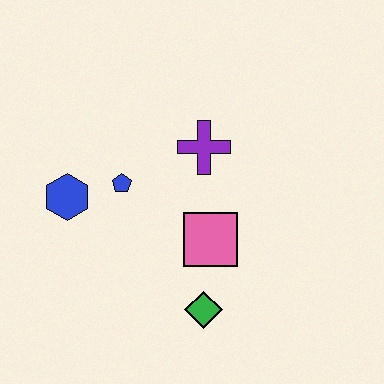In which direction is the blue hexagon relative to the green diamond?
The blue hexagon is to the left of the green diamond.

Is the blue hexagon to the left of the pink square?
Yes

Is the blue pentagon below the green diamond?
No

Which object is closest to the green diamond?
The pink square is closest to the green diamond.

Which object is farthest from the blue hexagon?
The green diamond is farthest from the blue hexagon.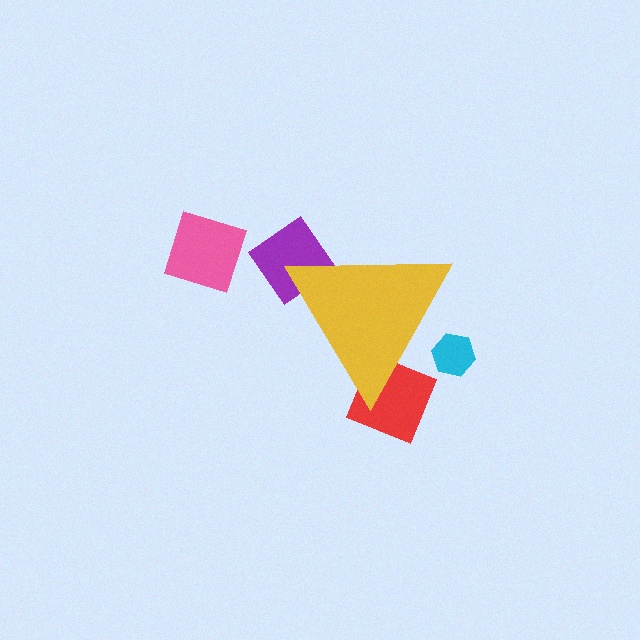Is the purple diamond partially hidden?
Yes, the purple diamond is partially hidden behind the yellow triangle.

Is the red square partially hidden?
Yes, the red square is partially hidden behind the yellow triangle.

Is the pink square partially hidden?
No, the pink square is fully visible.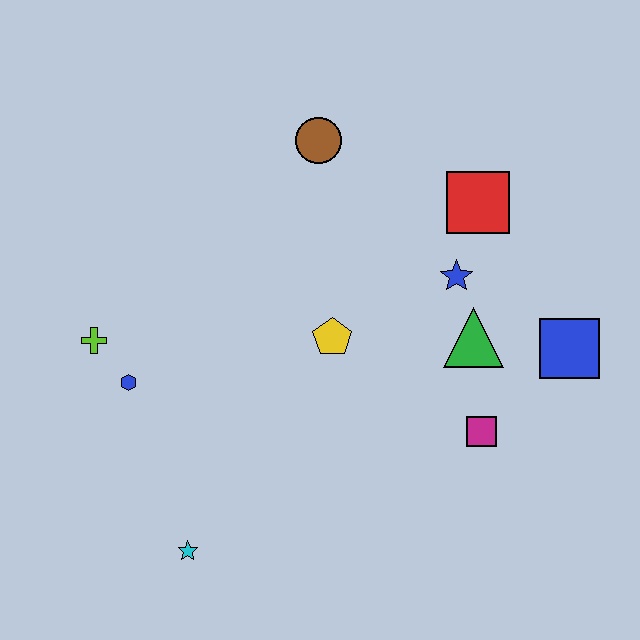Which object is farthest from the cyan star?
The red square is farthest from the cyan star.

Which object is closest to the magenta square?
The green triangle is closest to the magenta square.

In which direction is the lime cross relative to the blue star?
The lime cross is to the left of the blue star.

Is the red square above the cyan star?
Yes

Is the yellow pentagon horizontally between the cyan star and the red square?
Yes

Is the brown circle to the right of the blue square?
No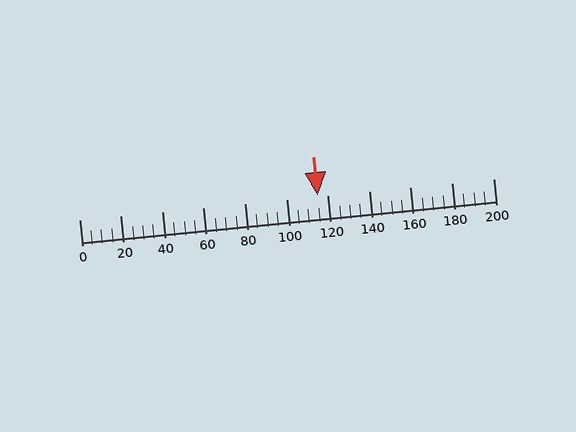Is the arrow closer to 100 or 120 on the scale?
The arrow is closer to 120.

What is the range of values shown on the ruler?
The ruler shows values from 0 to 200.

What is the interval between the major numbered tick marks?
The major tick marks are spaced 20 units apart.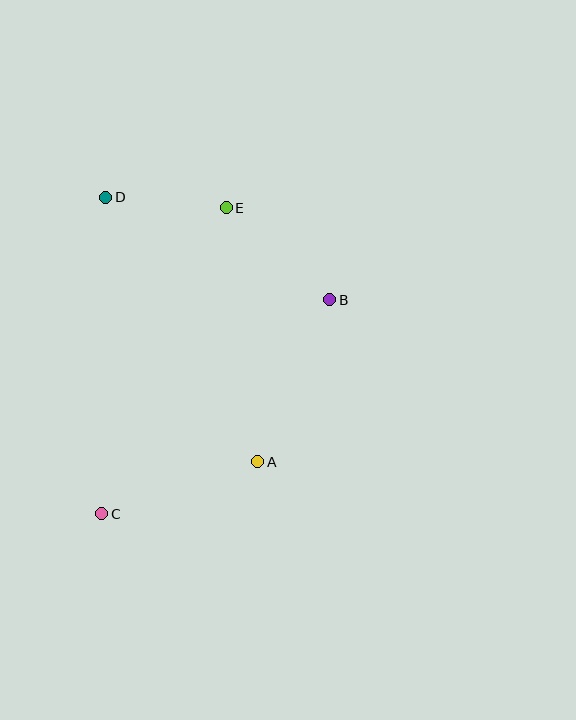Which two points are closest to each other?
Points D and E are closest to each other.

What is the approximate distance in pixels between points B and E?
The distance between B and E is approximately 139 pixels.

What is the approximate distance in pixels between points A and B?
The distance between A and B is approximately 177 pixels.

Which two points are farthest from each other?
Points C and E are farthest from each other.